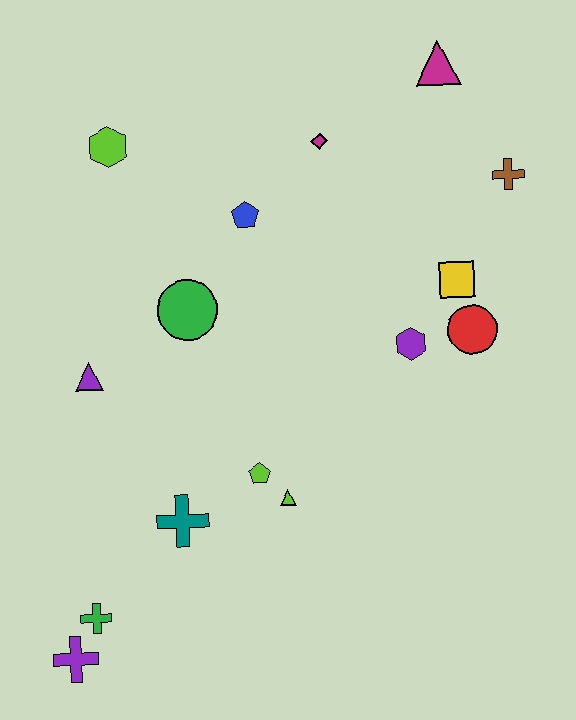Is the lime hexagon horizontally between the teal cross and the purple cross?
Yes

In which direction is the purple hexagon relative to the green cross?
The purple hexagon is to the right of the green cross.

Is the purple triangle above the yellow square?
No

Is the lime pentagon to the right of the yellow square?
No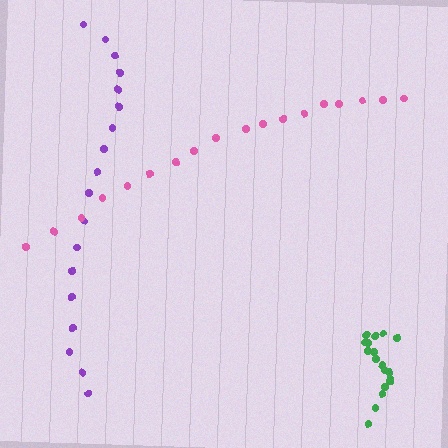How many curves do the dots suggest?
There are 3 distinct paths.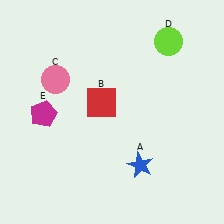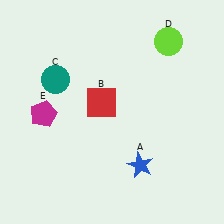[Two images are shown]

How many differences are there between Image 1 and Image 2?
There is 1 difference between the two images.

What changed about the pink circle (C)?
In Image 1, C is pink. In Image 2, it changed to teal.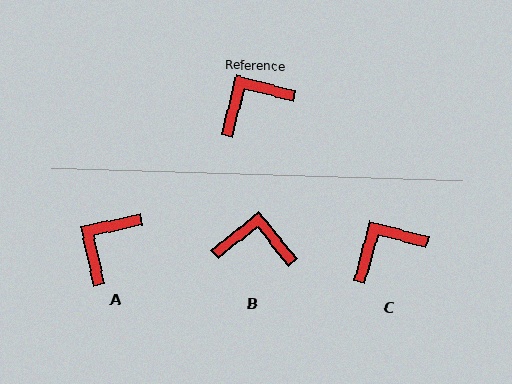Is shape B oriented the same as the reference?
No, it is off by about 37 degrees.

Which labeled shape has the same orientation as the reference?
C.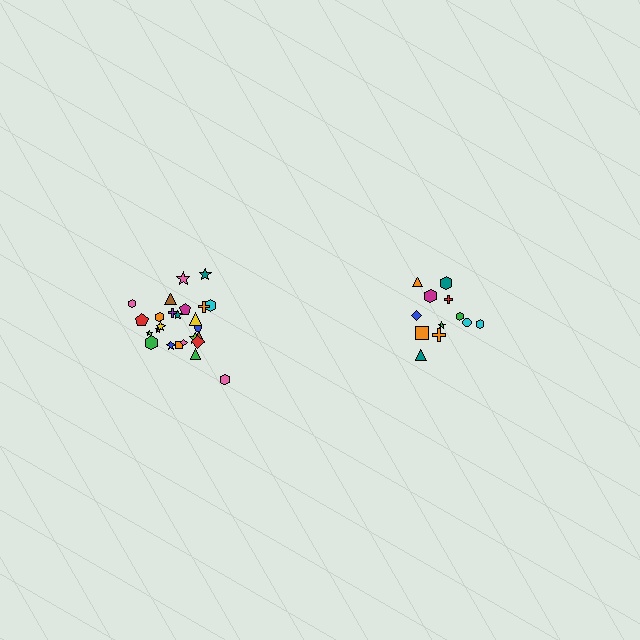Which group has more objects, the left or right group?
The left group.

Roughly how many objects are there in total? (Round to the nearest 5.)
Roughly 35 objects in total.